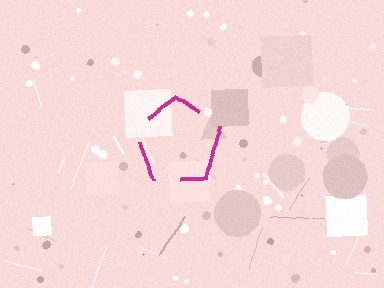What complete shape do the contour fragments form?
The contour fragments form a pentagon.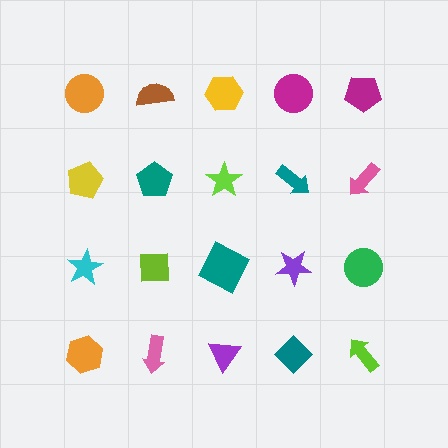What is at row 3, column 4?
A purple star.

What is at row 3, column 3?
A teal square.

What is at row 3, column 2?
A lime square.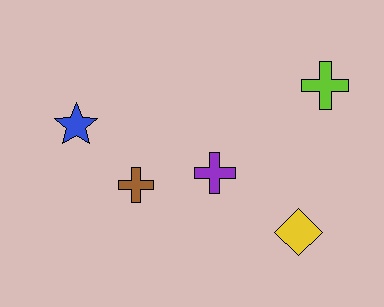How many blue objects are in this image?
There is 1 blue object.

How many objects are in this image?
There are 5 objects.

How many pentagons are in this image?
There are no pentagons.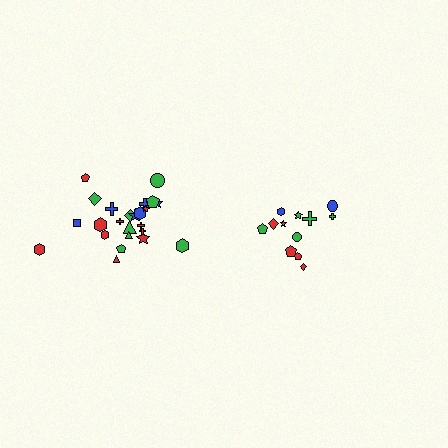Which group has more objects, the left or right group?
The left group.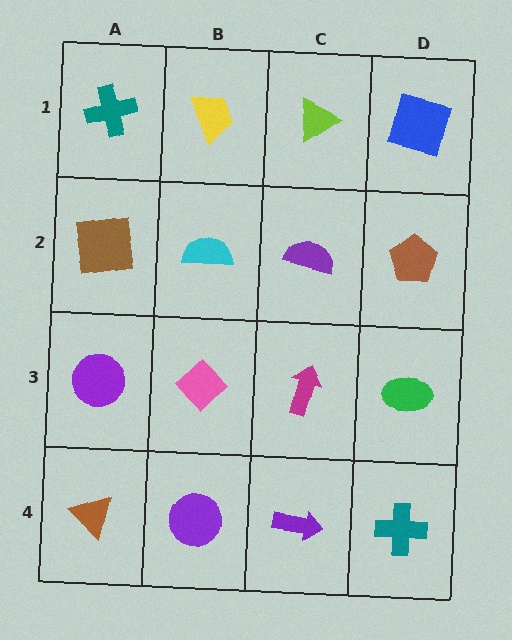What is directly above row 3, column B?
A cyan semicircle.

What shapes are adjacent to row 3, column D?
A brown pentagon (row 2, column D), a teal cross (row 4, column D), a magenta arrow (row 3, column C).